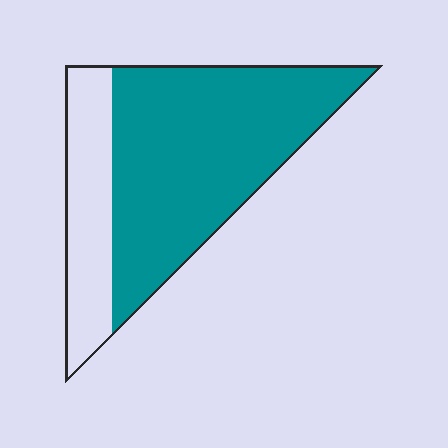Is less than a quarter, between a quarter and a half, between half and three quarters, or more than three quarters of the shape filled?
Between half and three quarters.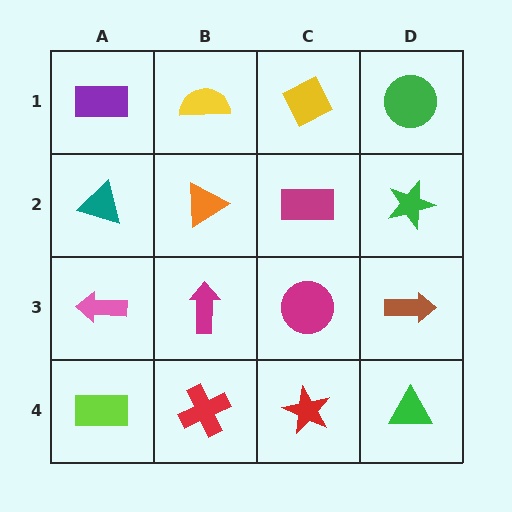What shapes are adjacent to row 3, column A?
A teal triangle (row 2, column A), a lime rectangle (row 4, column A), a magenta arrow (row 3, column B).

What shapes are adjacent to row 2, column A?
A purple rectangle (row 1, column A), a pink arrow (row 3, column A), an orange triangle (row 2, column B).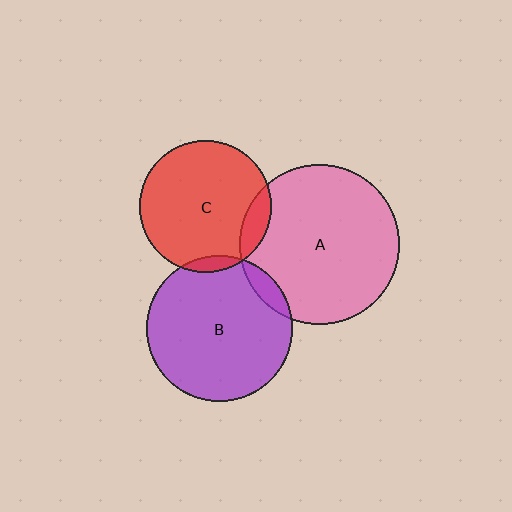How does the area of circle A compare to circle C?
Approximately 1.5 times.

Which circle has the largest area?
Circle A (pink).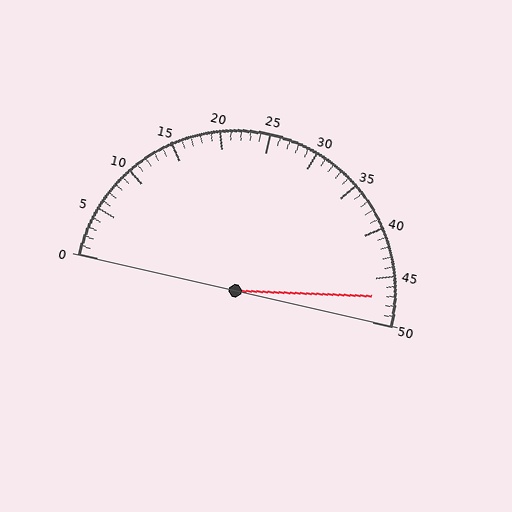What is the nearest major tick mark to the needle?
The nearest major tick mark is 45.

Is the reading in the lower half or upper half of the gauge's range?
The reading is in the upper half of the range (0 to 50).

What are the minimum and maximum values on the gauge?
The gauge ranges from 0 to 50.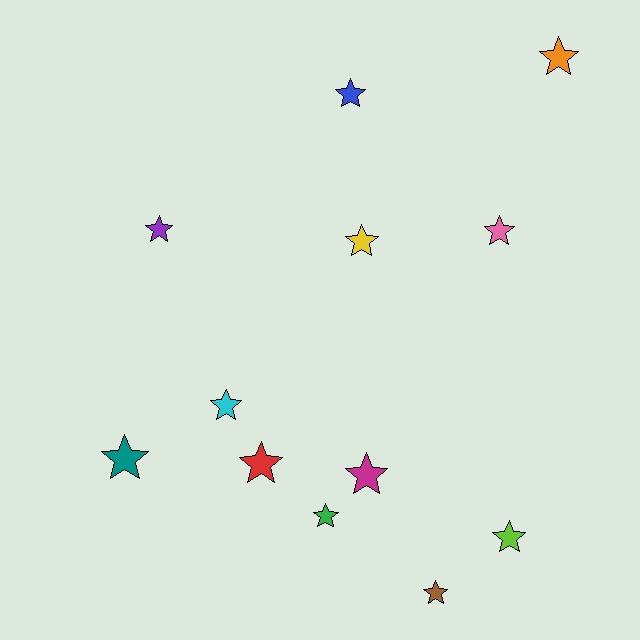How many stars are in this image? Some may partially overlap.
There are 12 stars.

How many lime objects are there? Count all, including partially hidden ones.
There is 1 lime object.